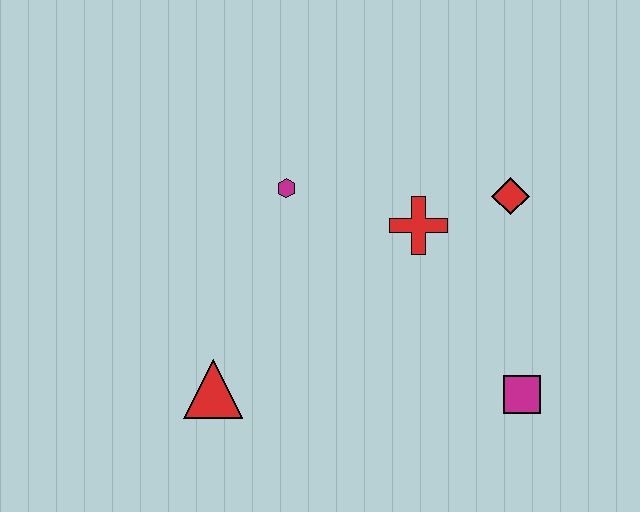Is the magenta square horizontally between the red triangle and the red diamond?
No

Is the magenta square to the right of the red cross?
Yes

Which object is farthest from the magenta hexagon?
The magenta square is farthest from the magenta hexagon.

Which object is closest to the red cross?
The red diamond is closest to the red cross.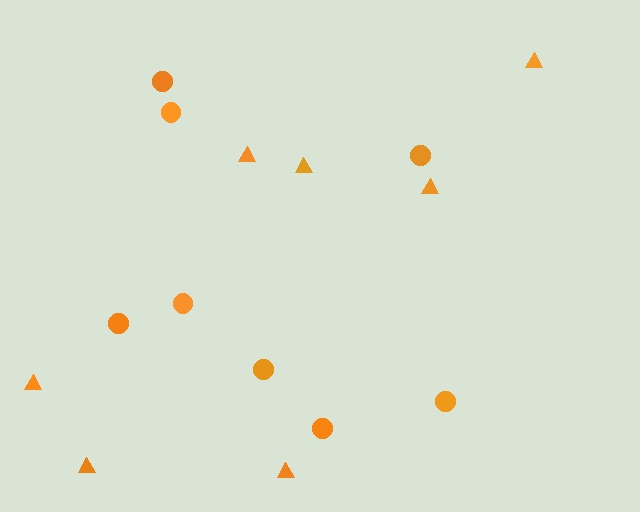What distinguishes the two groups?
There are 2 groups: one group of circles (8) and one group of triangles (7).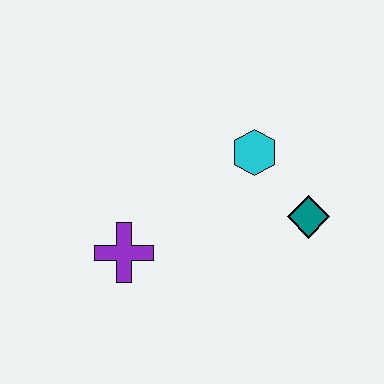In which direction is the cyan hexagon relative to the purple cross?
The cyan hexagon is to the right of the purple cross.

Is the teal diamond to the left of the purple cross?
No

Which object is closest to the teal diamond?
The cyan hexagon is closest to the teal diamond.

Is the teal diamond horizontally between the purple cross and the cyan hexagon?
No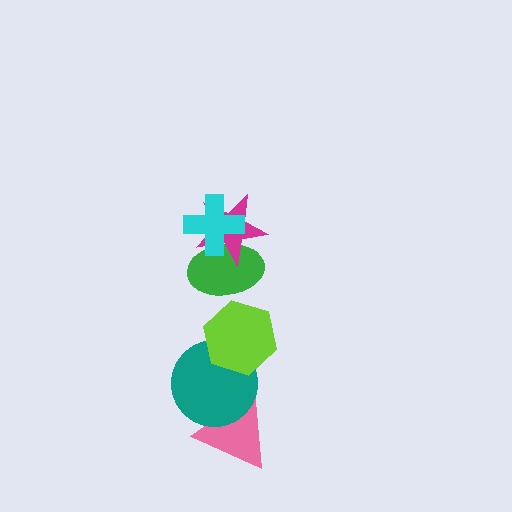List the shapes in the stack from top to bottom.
From top to bottom: the cyan cross, the magenta star, the green ellipse, the lime hexagon, the teal circle, the pink triangle.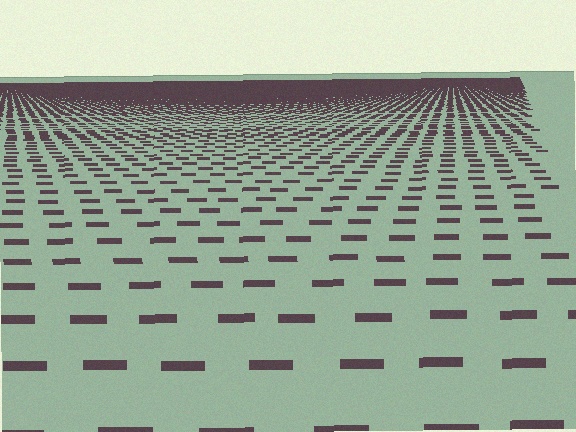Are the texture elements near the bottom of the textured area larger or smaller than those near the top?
Larger. Near the bottom, elements are closer to the viewer and appear at a bigger on-screen size.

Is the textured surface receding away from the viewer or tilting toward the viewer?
The surface is receding away from the viewer. Texture elements get smaller and denser toward the top.